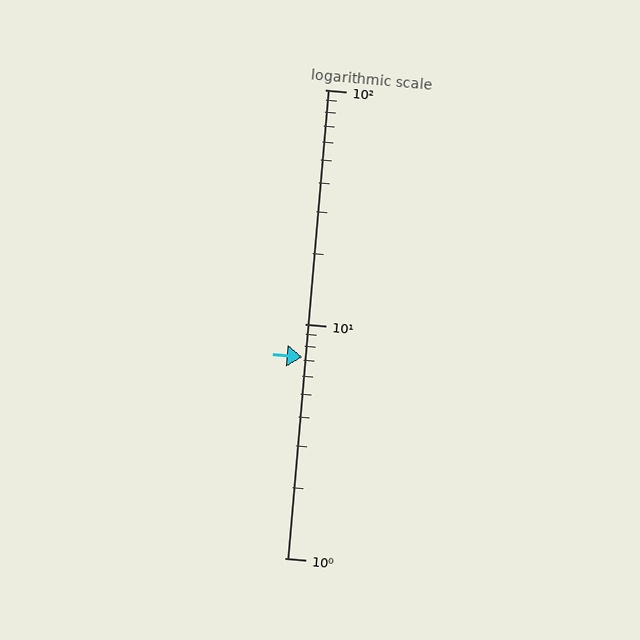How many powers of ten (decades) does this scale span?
The scale spans 2 decades, from 1 to 100.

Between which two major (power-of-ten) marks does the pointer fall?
The pointer is between 1 and 10.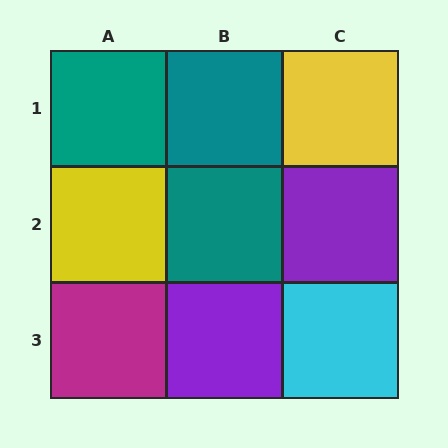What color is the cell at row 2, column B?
Teal.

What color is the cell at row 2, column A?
Yellow.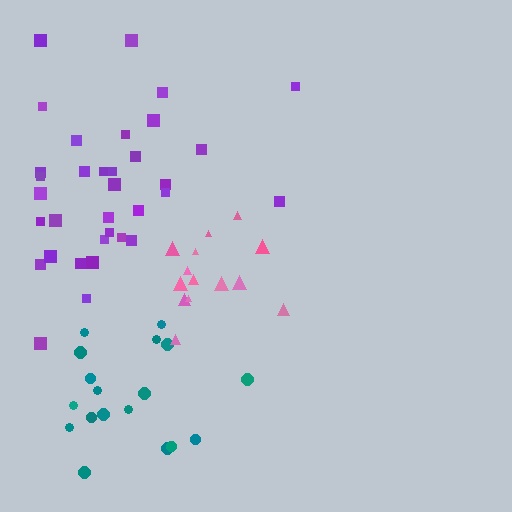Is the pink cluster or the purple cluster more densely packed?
Purple.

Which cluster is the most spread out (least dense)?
Pink.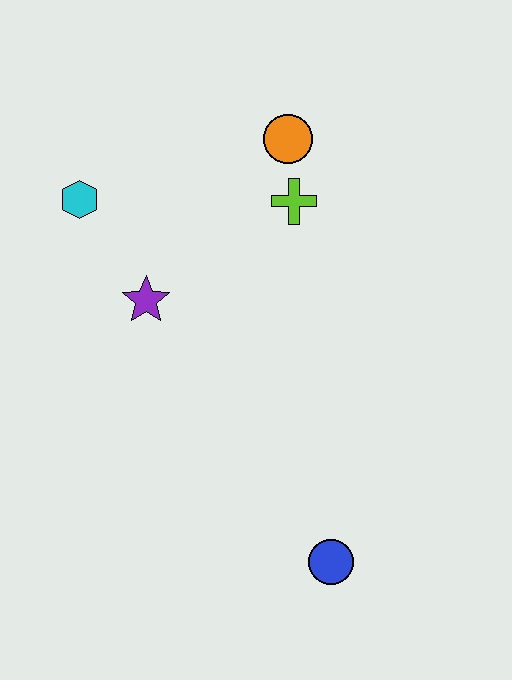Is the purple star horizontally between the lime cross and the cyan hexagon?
Yes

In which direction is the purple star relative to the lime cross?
The purple star is to the left of the lime cross.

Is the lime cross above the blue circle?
Yes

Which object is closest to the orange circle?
The lime cross is closest to the orange circle.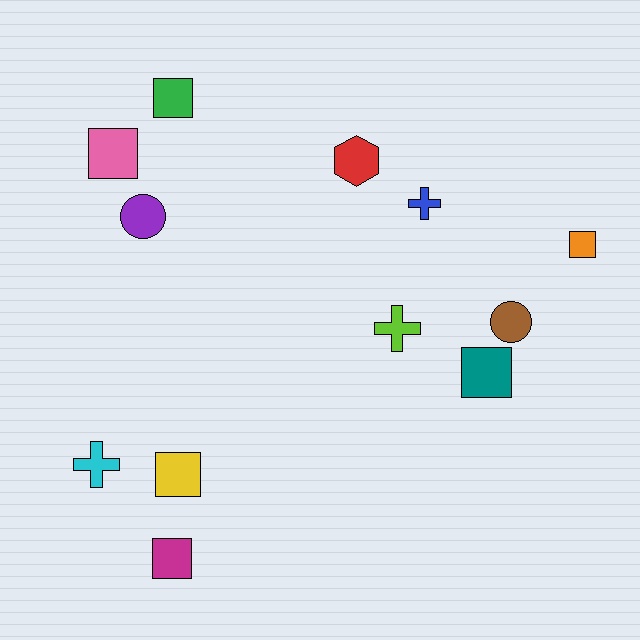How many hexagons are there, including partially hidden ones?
There is 1 hexagon.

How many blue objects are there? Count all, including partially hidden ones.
There is 1 blue object.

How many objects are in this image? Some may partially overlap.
There are 12 objects.